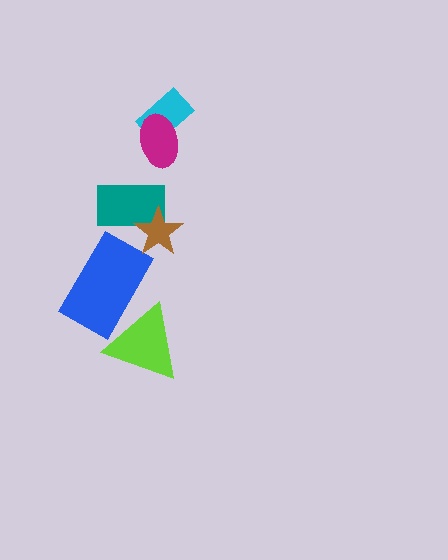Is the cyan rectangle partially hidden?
Yes, it is partially covered by another shape.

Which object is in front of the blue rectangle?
The lime triangle is in front of the blue rectangle.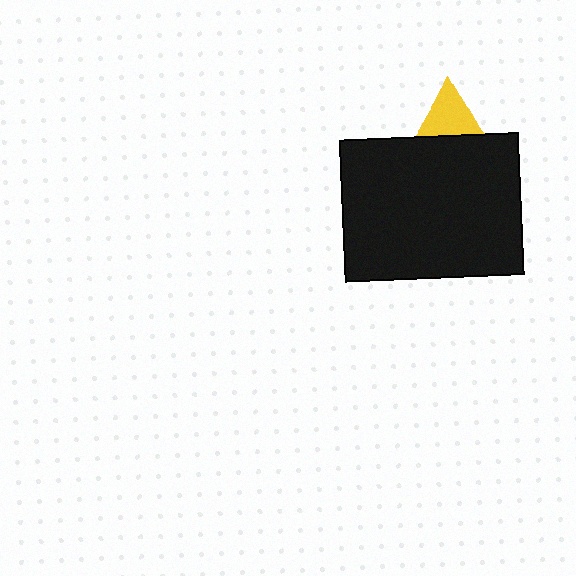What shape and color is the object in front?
The object in front is a black rectangle.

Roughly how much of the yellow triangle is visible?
A small part of it is visible (roughly 42%).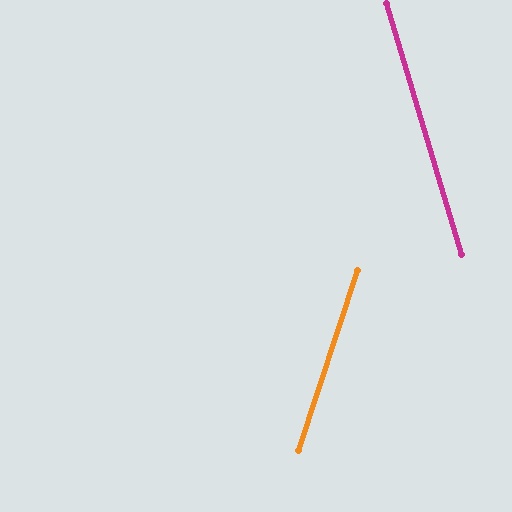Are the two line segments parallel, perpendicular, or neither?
Neither parallel nor perpendicular — they differ by about 35°.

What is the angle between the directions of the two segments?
Approximately 35 degrees.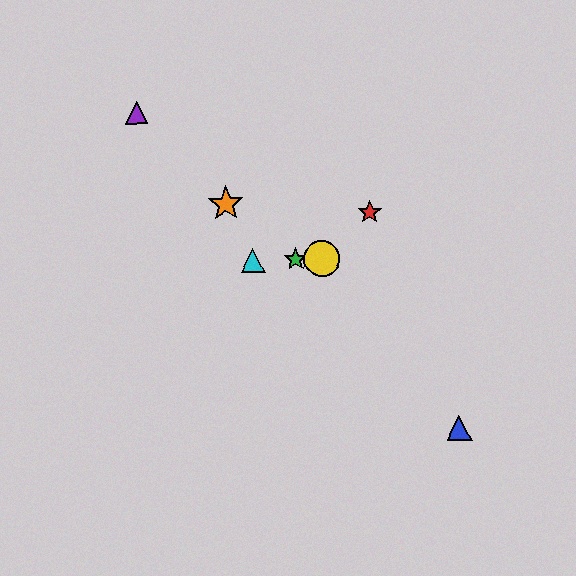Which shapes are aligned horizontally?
The green star, the yellow circle, the cyan triangle are aligned horizontally.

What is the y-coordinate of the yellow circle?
The yellow circle is at y≈259.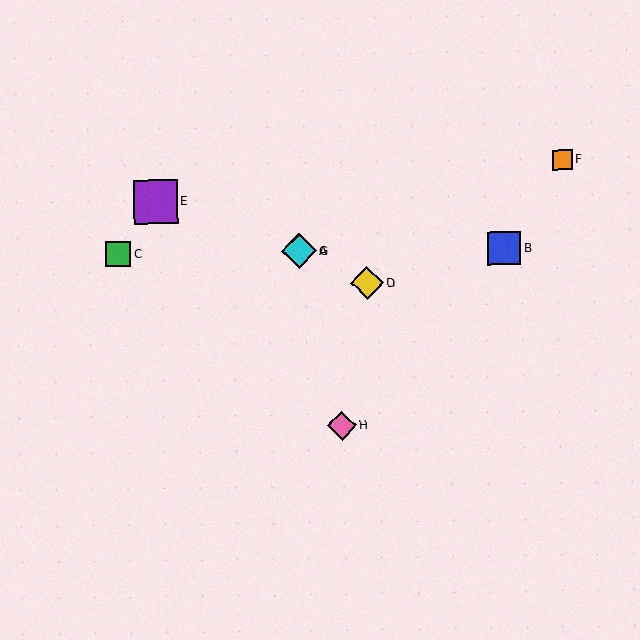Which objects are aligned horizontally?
Objects A, B, C, G are aligned horizontally.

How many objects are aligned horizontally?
4 objects (A, B, C, G) are aligned horizontally.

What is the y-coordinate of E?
Object E is at y≈202.